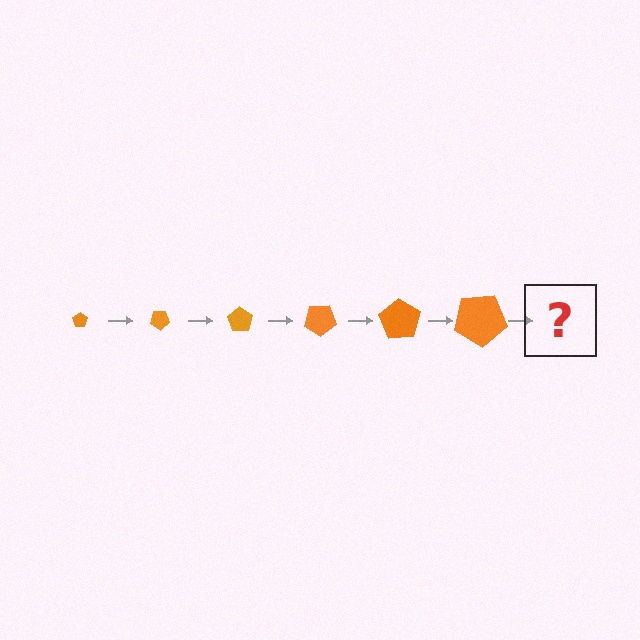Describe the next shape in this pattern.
It should be a pentagon, larger than the previous one and rotated 210 degrees from the start.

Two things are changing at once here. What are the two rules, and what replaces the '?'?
The two rules are that the pentagon grows larger each step and it rotates 35 degrees each step. The '?' should be a pentagon, larger than the previous one and rotated 210 degrees from the start.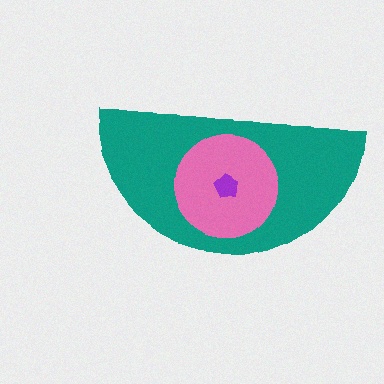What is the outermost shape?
The teal semicircle.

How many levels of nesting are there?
3.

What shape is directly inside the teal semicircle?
The pink circle.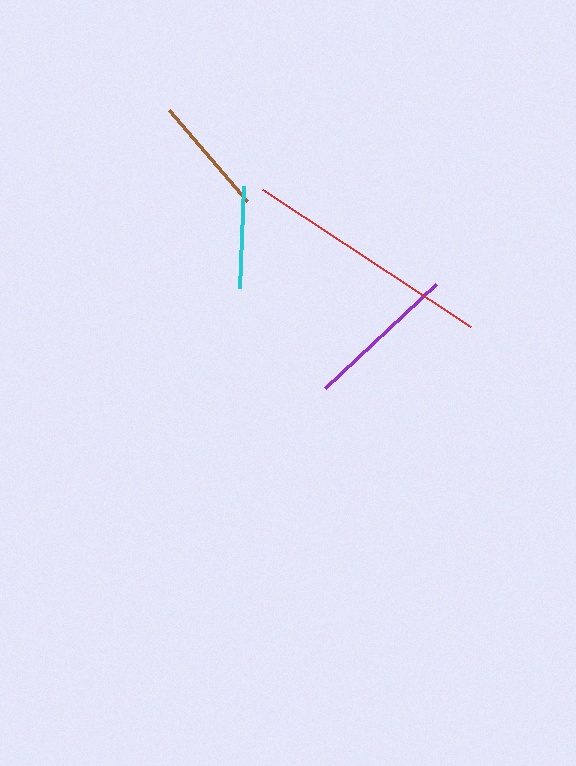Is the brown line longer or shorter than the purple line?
The purple line is longer than the brown line.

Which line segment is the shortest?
The cyan line is the shortest at approximately 103 pixels.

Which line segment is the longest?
The red line is the longest at approximately 249 pixels.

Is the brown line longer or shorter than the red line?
The red line is longer than the brown line.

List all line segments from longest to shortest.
From longest to shortest: red, purple, brown, cyan.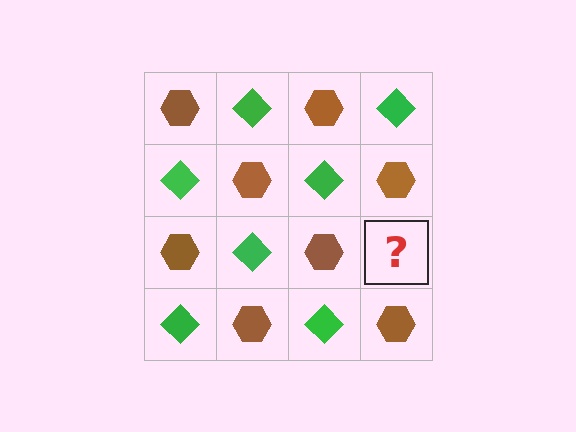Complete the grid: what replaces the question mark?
The question mark should be replaced with a green diamond.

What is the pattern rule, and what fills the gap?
The rule is that it alternates brown hexagon and green diamond in a checkerboard pattern. The gap should be filled with a green diamond.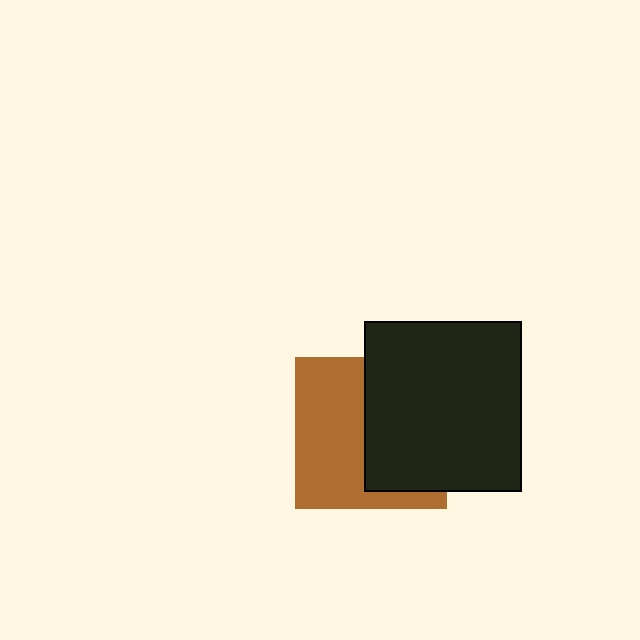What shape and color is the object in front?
The object in front is a black rectangle.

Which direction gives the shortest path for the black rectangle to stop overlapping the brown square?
Moving right gives the shortest separation.